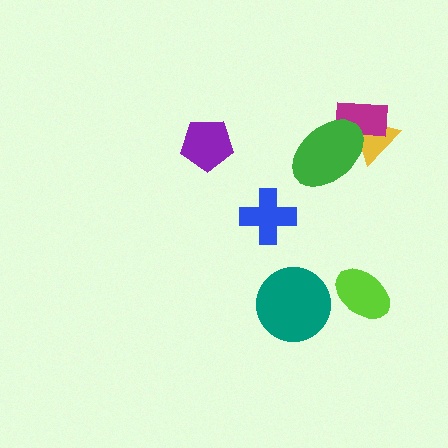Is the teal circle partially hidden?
No, no other shape covers it.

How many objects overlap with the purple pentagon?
0 objects overlap with the purple pentagon.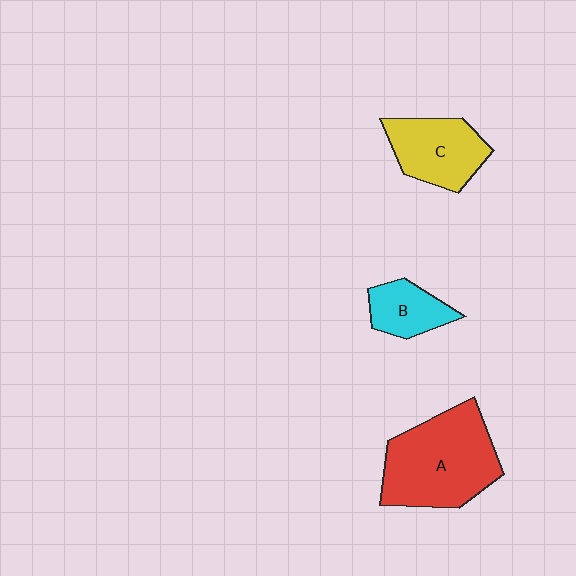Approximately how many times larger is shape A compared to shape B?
Approximately 2.6 times.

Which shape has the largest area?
Shape A (red).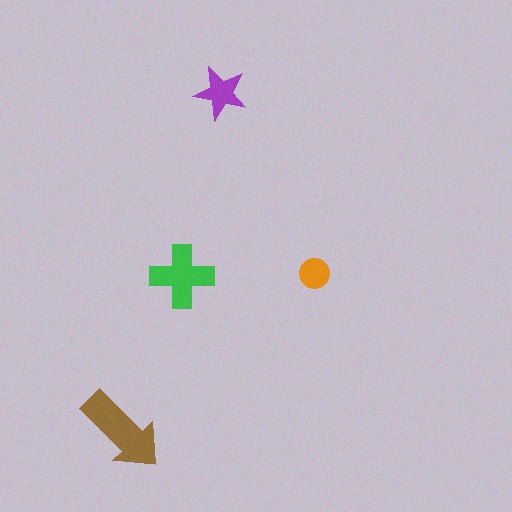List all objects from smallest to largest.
The orange circle, the purple star, the green cross, the brown arrow.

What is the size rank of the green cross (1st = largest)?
2nd.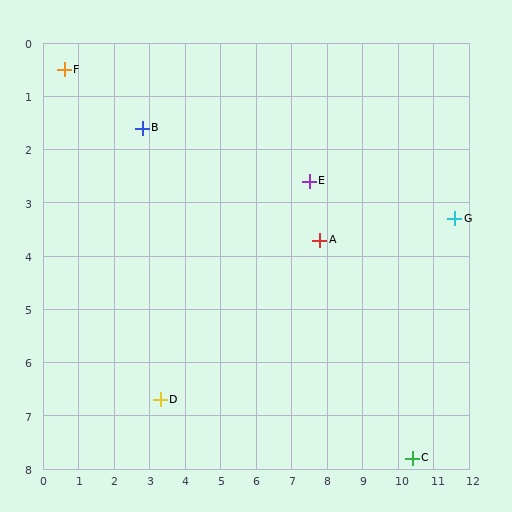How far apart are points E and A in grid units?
Points E and A are about 1.1 grid units apart.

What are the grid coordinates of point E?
Point E is at approximately (7.5, 2.6).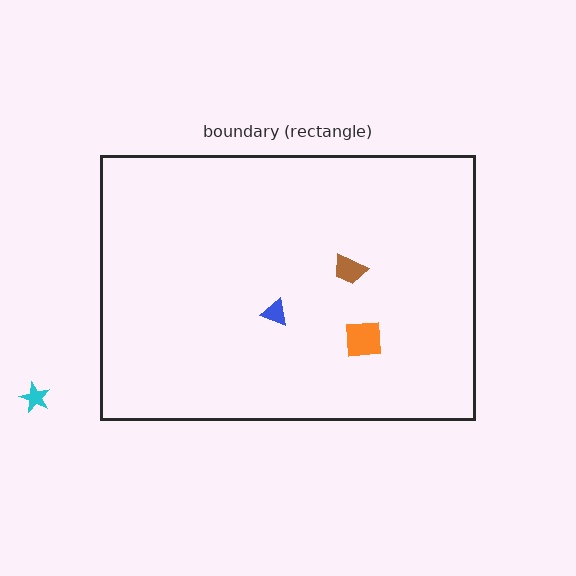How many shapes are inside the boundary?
3 inside, 1 outside.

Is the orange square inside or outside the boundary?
Inside.